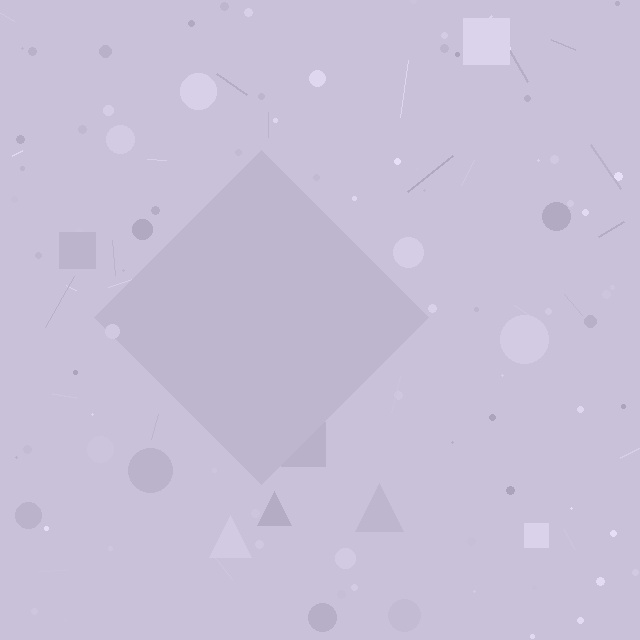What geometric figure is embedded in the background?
A diamond is embedded in the background.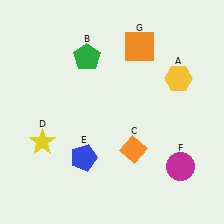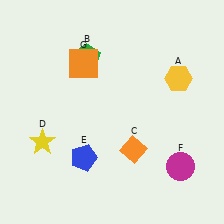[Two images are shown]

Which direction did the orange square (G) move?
The orange square (G) moved left.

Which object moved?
The orange square (G) moved left.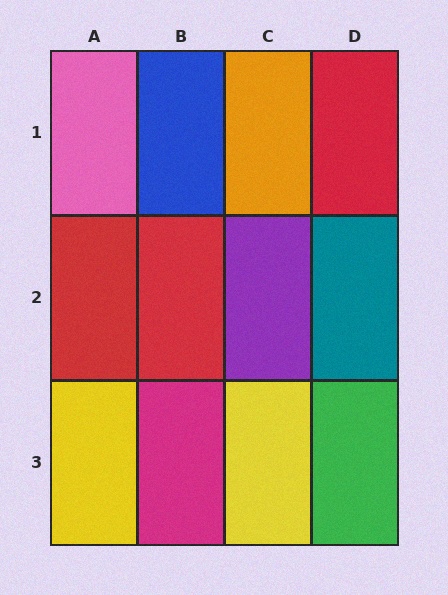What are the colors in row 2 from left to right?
Red, red, purple, teal.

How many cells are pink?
1 cell is pink.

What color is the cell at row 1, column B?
Blue.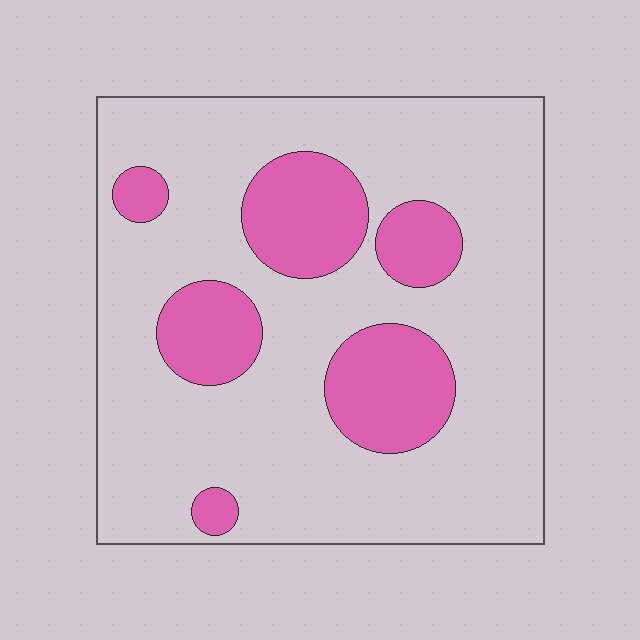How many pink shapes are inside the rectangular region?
6.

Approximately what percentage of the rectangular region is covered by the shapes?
Approximately 25%.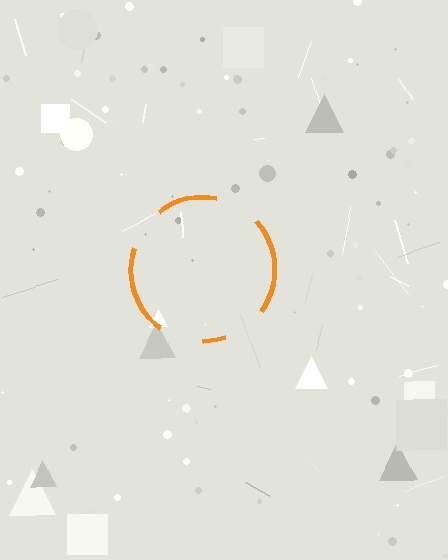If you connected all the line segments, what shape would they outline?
They would outline a circle.